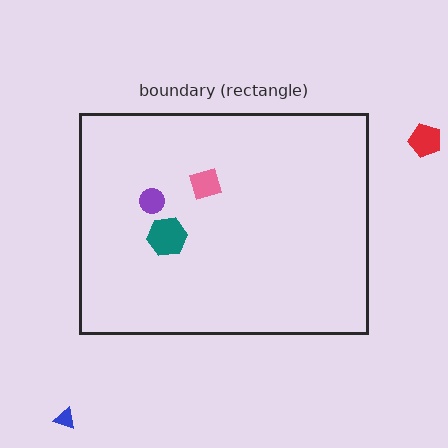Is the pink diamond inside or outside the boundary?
Inside.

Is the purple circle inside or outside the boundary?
Inside.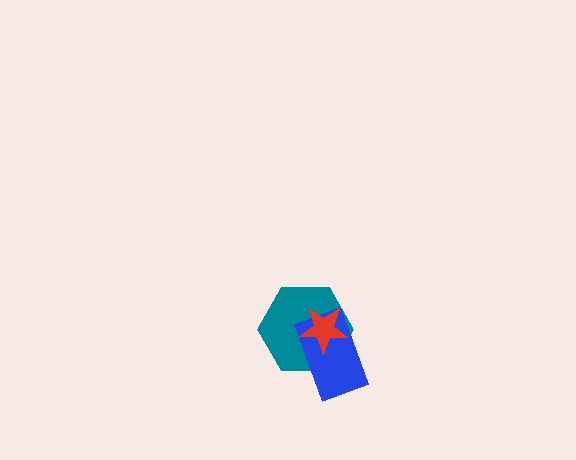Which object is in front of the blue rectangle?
The red star is in front of the blue rectangle.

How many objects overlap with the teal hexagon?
2 objects overlap with the teal hexagon.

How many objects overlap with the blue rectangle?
2 objects overlap with the blue rectangle.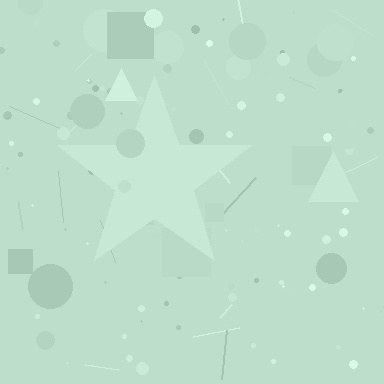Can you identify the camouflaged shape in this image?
The camouflaged shape is a star.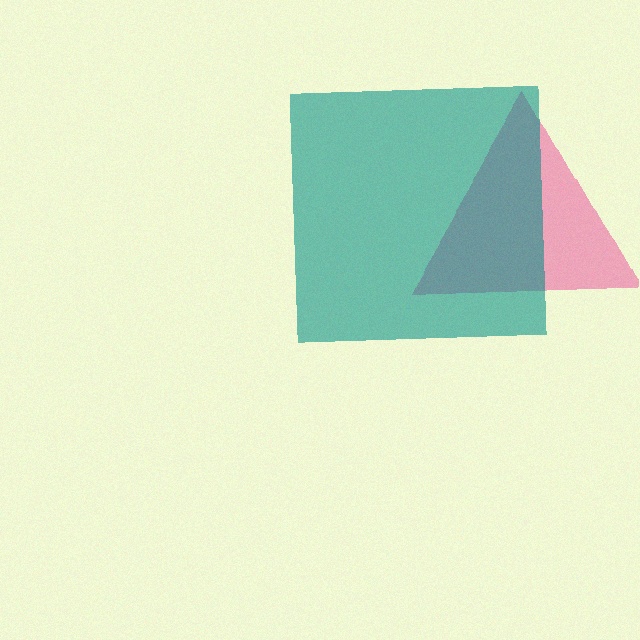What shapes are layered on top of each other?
The layered shapes are: a pink triangle, a teal square.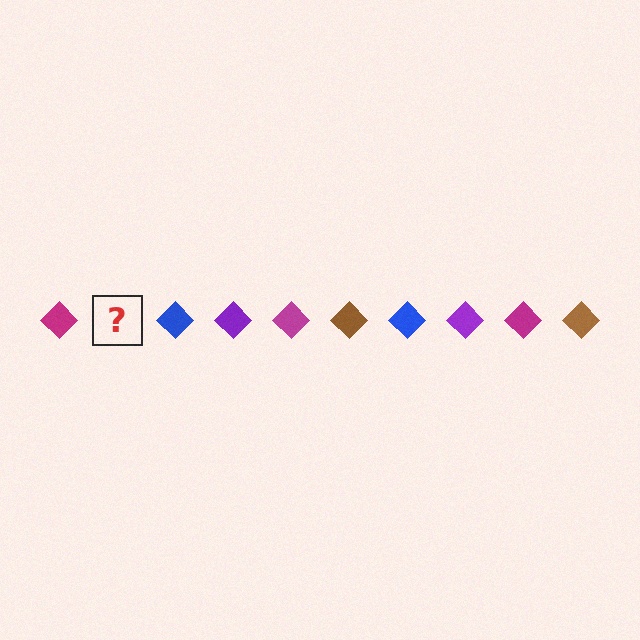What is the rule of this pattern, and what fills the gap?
The rule is that the pattern cycles through magenta, brown, blue, purple diamonds. The gap should be filled with a brown diamond.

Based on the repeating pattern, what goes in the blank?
The blank should be a brown diamond.